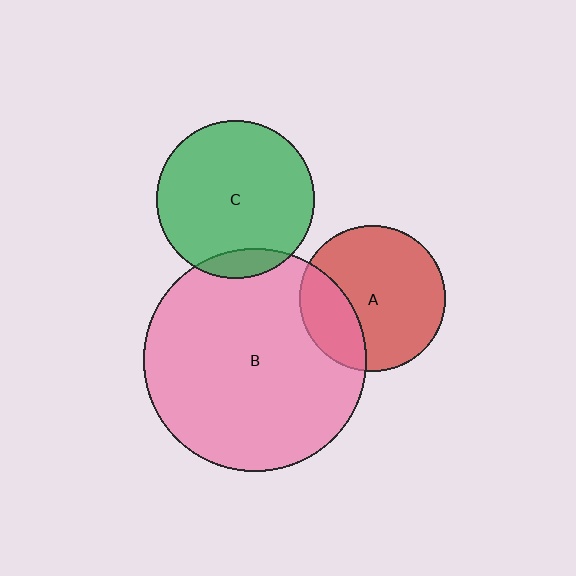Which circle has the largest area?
Circle B (pink).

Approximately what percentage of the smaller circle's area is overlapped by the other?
Approximately 25%.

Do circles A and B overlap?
Yes.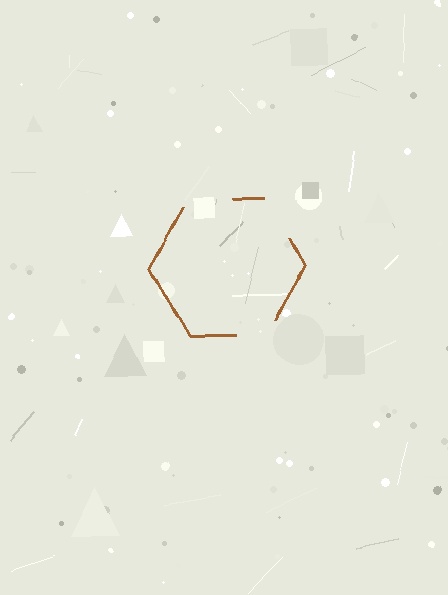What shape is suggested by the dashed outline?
The dashed outline suggests a hexagon.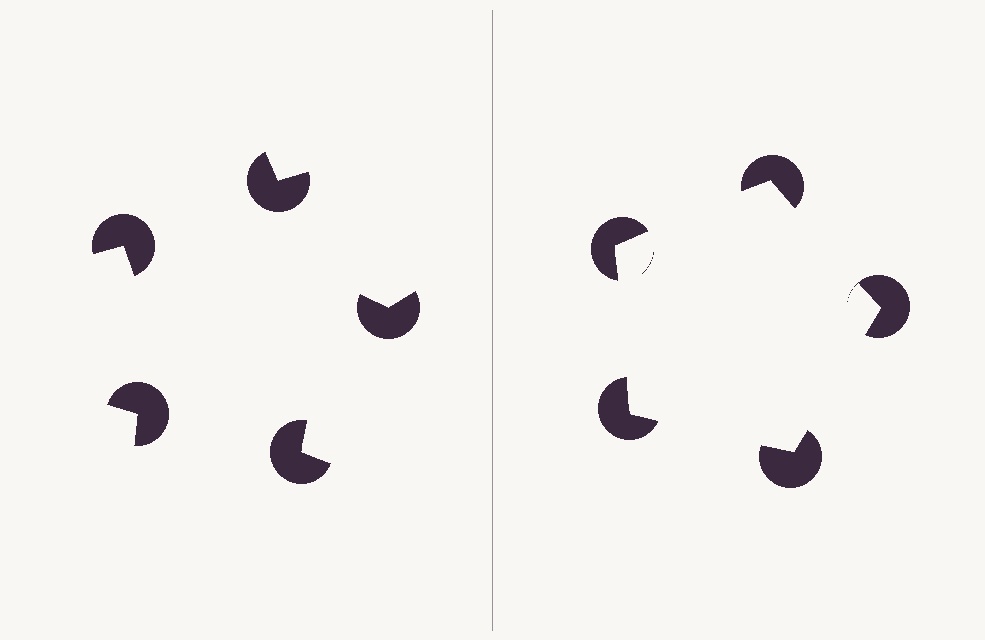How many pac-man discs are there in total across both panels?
10 — 5 on each side.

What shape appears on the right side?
An illusory pentagon.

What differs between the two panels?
The pac-man discs are positioned identically on both sides; only the wedge orientations differ. On the right they align to a pentagon; on the left they are misaligned.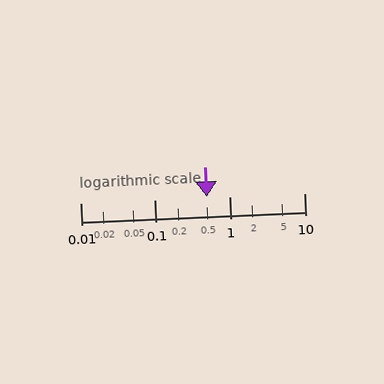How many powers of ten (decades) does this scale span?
The scale spans 3 decades, from 0.01 to 10.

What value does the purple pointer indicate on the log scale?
The pointer indicates approximately 0.49.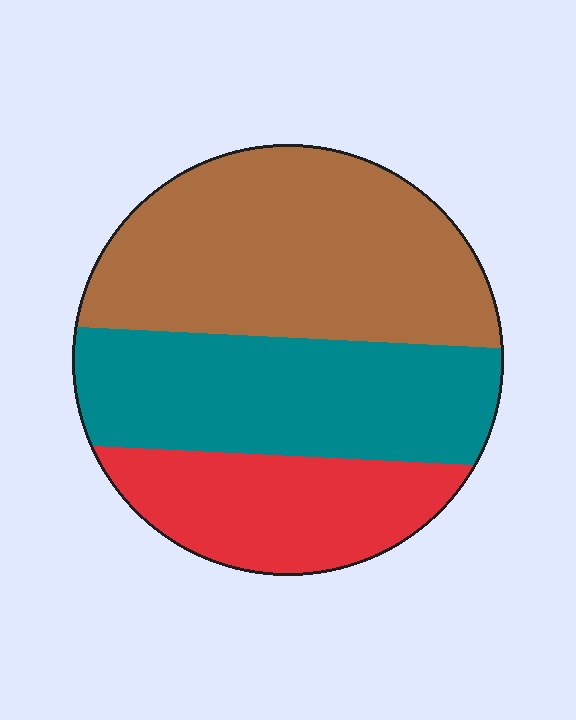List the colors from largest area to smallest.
From largest to smallest: brown, teal, red.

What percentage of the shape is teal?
Teal covers 34% of the shape.